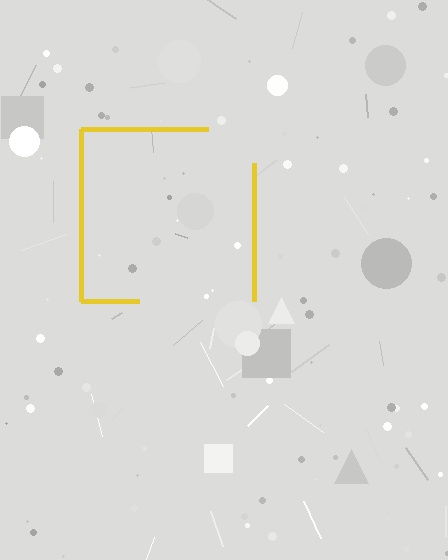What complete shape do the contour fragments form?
The contour fragments form a square.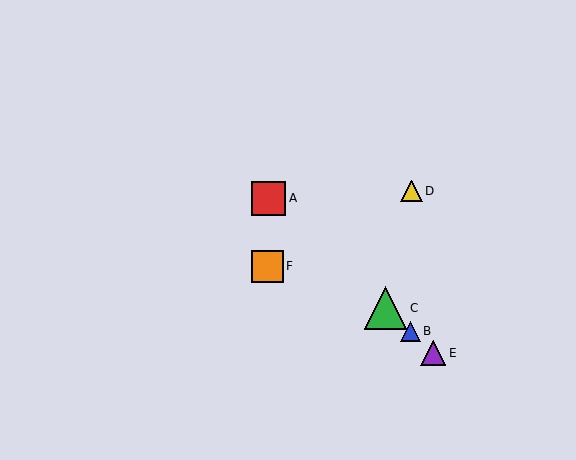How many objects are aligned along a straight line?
4 objects (A, B, C, E) are aligned along a straight line.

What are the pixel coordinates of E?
Object E is at (433, 353).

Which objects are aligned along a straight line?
Objects A, B, C, E are aligned along a straight line.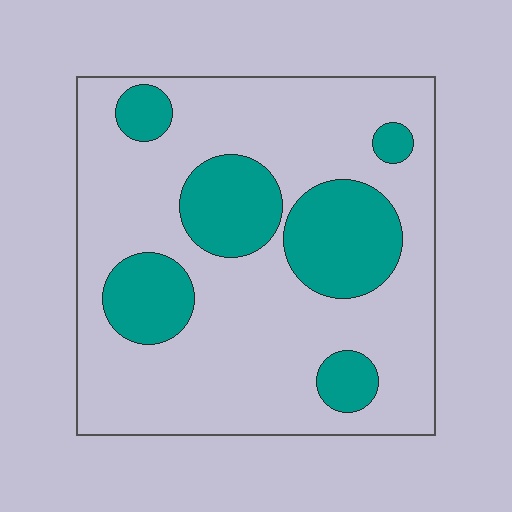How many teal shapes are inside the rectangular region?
6.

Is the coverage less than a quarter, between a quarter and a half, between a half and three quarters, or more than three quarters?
Between a quarter and a half.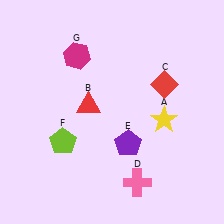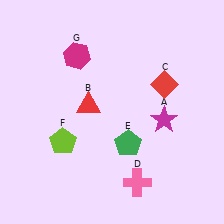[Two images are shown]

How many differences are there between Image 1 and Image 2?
There are 2 differences between the two images.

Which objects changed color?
A changed from yellow to magenta. E changed from purple to green.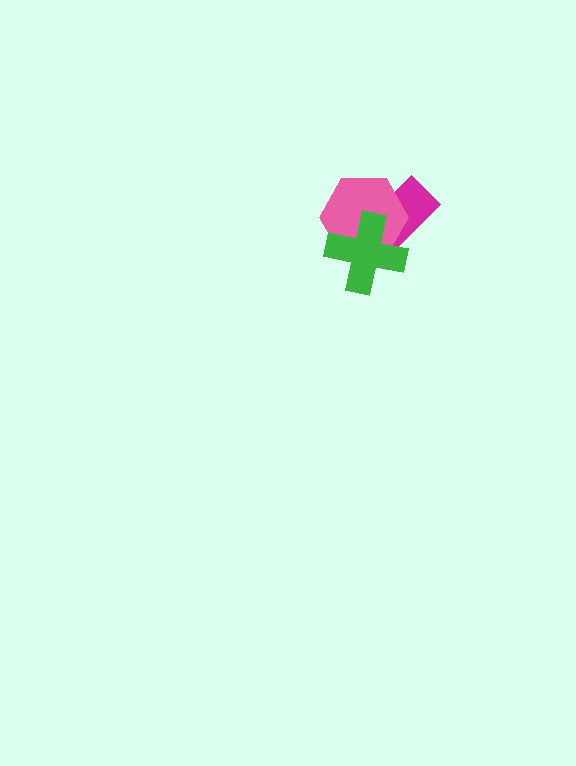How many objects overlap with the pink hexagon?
2 objects overlap with the pink hexagon.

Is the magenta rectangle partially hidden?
Yes, it is partially covered by another shape.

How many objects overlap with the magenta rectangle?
2 objects overlap with the magenta rectangle.